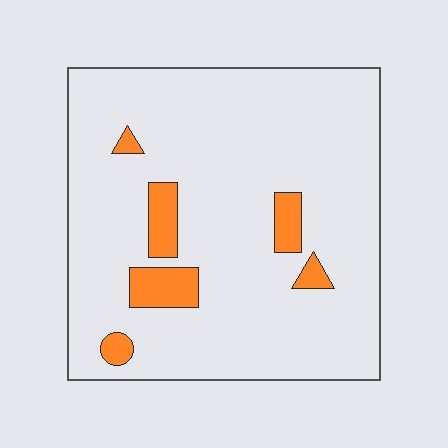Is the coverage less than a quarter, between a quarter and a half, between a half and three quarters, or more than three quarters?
Less than a quarter.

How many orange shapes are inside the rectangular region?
6.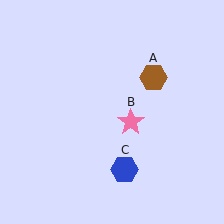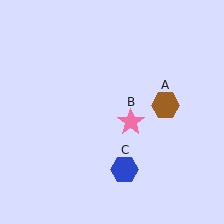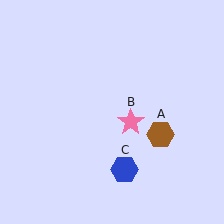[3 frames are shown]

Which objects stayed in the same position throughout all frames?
Pink star (object B) and blue hexagon (object C) remained stationary.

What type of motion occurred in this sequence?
The brown hexagon (object A) rotated clockwise around the center of the scene.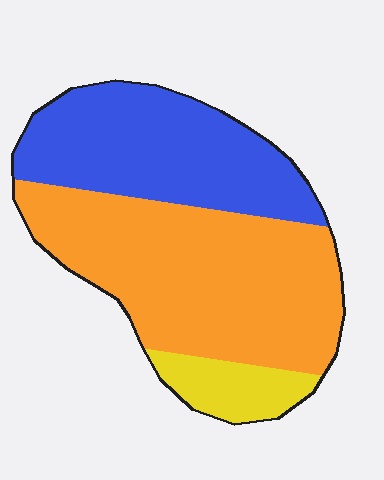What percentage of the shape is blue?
Blue covers roughly 35% of the shape.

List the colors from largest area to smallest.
From largest to smallest: orange, blue, yellow.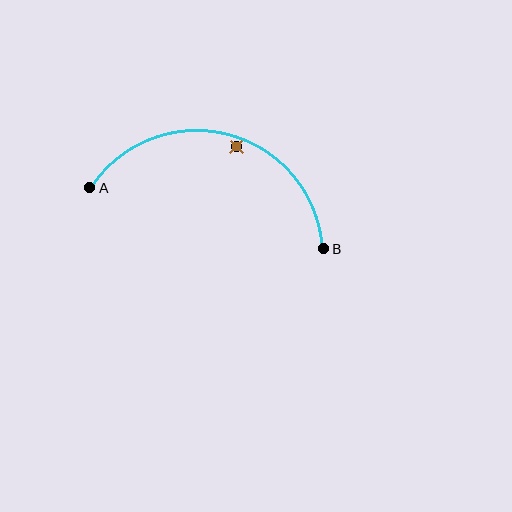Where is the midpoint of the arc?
The arc midpoint is the point on the curve farthest from the straight line joining A and B. It sits above that line.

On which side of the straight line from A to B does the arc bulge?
The arc bulges above the straight line connecting A and B.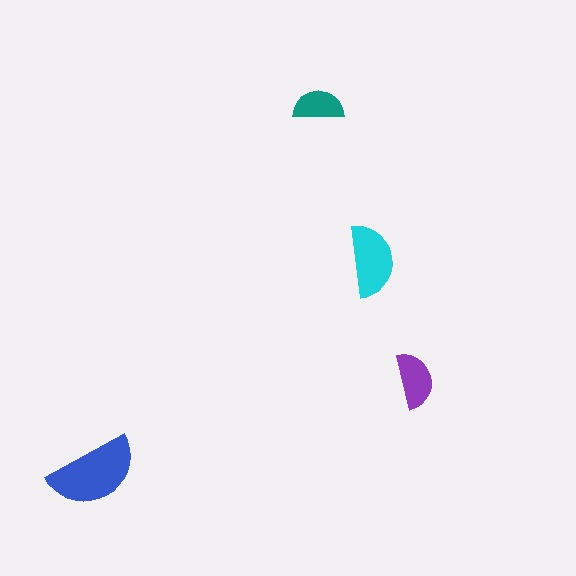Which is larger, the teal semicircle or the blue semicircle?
The blue one.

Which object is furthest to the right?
The purple semicircle is rightmost.